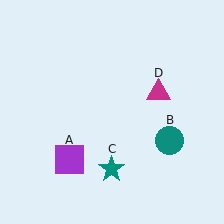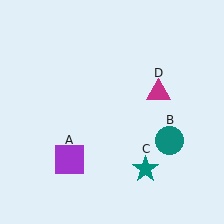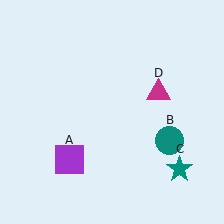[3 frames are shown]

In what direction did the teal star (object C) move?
The teal star (object C) moved right.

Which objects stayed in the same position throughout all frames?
Purple square (object A) and teal circle (object B) and magenta triangle (object D) remained stationary.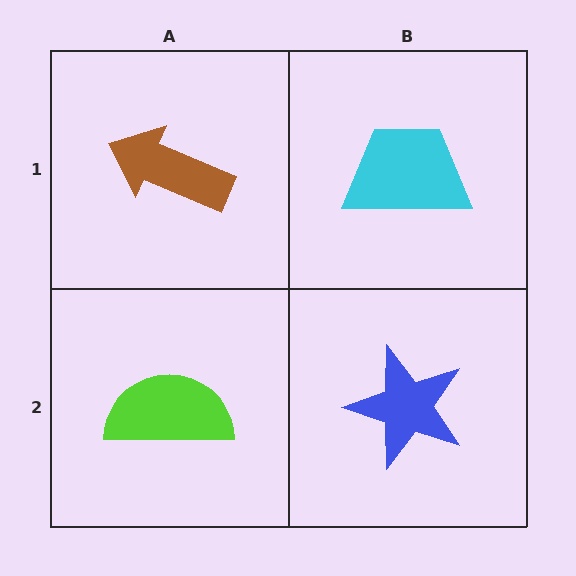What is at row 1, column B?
A cyan trapezoid.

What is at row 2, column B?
A blue star.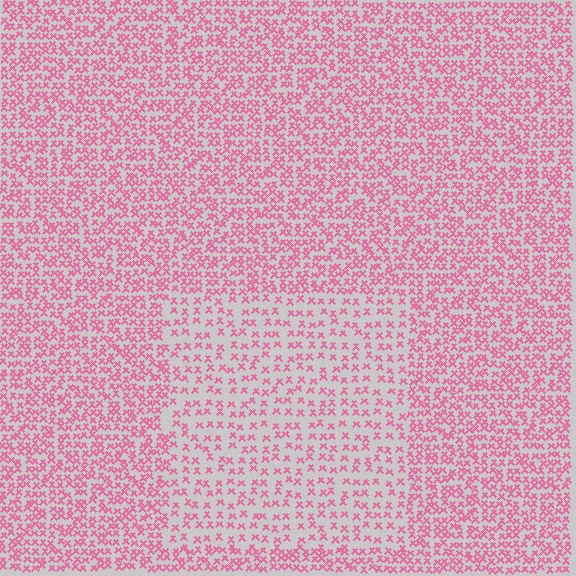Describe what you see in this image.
The image contains small pink elements arranged at two different densities. A rectangle-shaped region is visible where the elements are less densely packed than the surrounding area.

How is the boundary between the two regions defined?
The boundary is defined by a change in element density (approximately 1.9x ratio). All elements are the same color, size, and shape.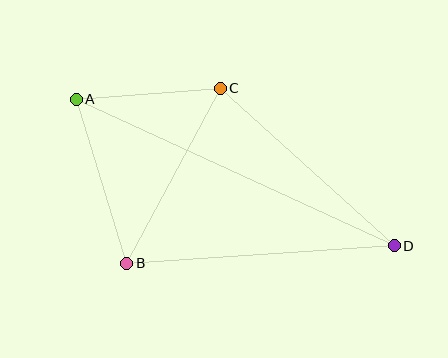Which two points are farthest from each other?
Points A and D are farthest from each other.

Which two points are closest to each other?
Points A and C are closest to each other.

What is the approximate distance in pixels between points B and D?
The distance between B and D is approximately 268 pixels.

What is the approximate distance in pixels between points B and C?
The distance between B and C is approximately 198 pixels.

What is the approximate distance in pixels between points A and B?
The distance between A and B is approximately 171 pixels.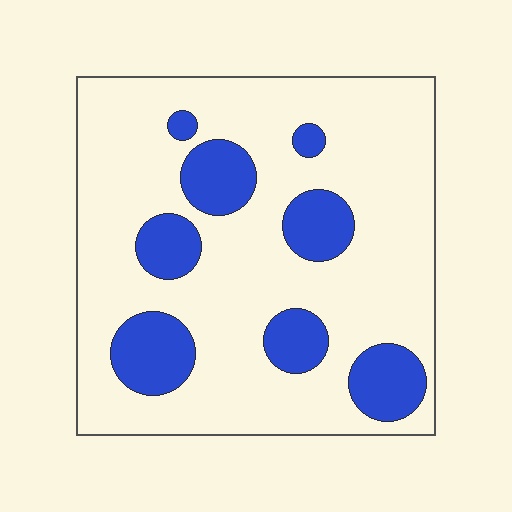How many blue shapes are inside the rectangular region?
8.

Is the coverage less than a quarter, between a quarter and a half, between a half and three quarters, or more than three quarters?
Less than a quarter.